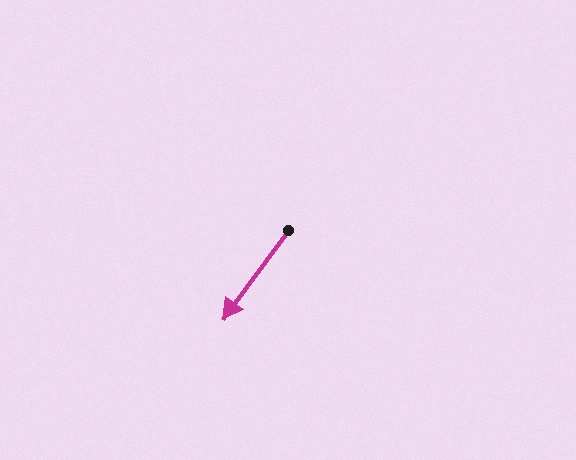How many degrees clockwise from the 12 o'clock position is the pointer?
Approximately 216 degrees.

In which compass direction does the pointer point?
Southwest.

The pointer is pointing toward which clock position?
Roughly 7 o'clock.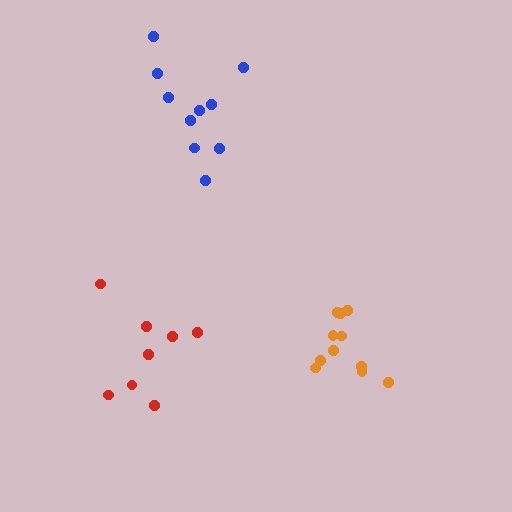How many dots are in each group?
Group 1: 10 dots, Group 2: 8 dots, Group 3: 11 dots (29 total).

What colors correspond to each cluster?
The clusters are colored: blue, red, orange.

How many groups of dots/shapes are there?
There are 3 groups.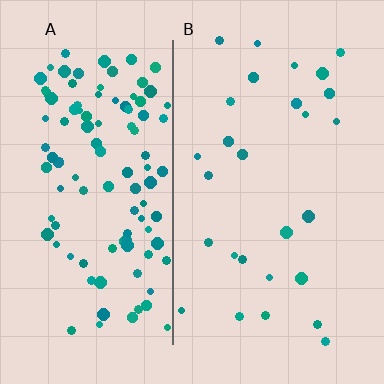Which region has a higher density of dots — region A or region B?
A (the left).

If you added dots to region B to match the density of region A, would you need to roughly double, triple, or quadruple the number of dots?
Approximately quadruple.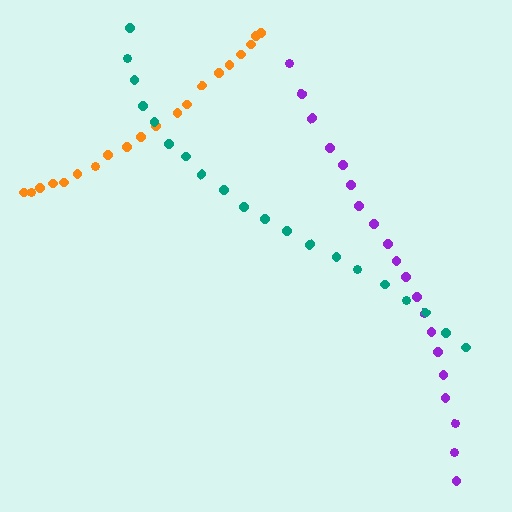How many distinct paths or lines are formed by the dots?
There are 3 distinct paths.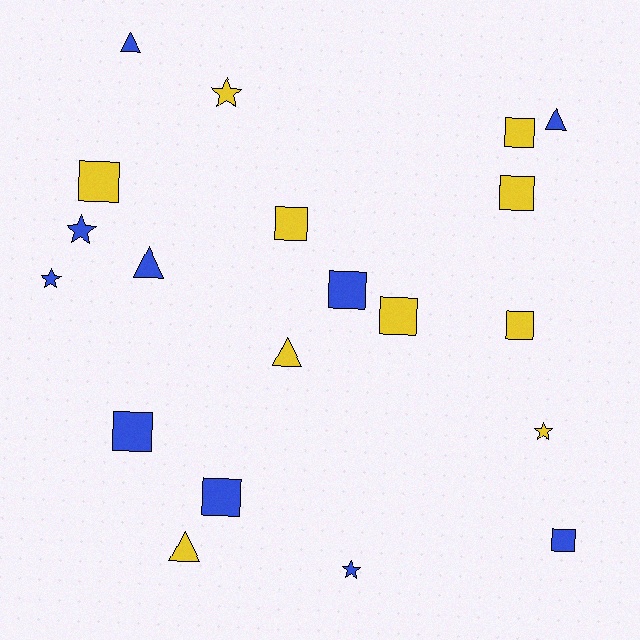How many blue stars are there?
There are 3 blue stars.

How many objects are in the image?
There are 20 objects.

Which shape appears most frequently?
Square, with 10 objects.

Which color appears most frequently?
Yellow, with 10 objects.